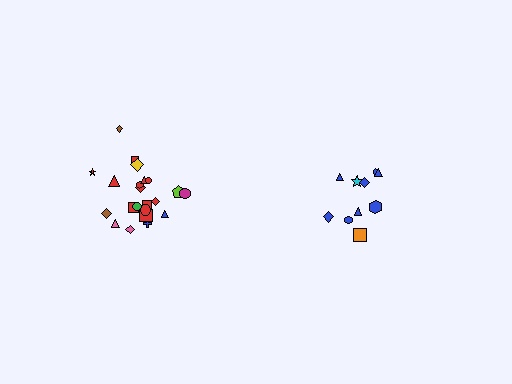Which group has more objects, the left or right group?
The left group.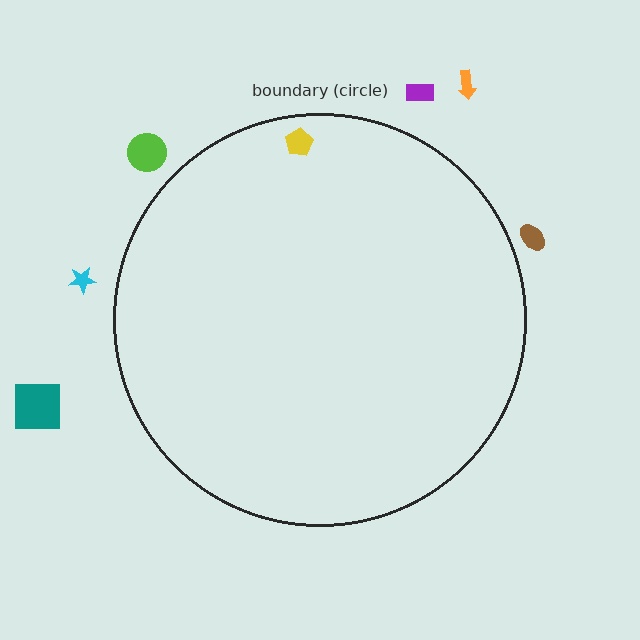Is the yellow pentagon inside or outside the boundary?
Inside.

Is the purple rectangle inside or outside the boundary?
Outside.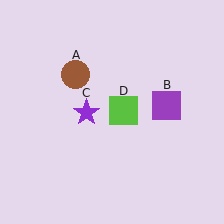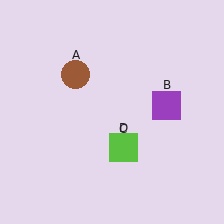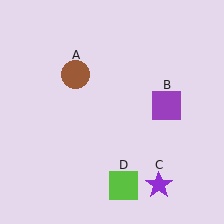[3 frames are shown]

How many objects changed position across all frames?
2 objects changed position: purple star (object C), lime square (object D).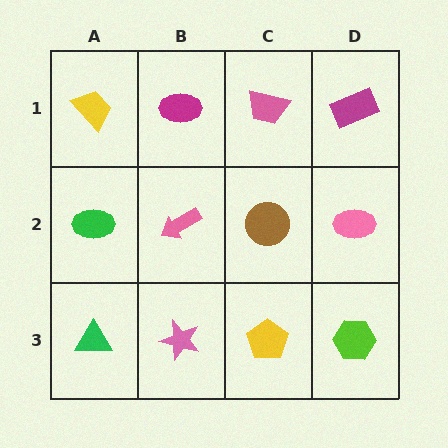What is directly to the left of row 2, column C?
A pink arrow.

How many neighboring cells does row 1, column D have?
2.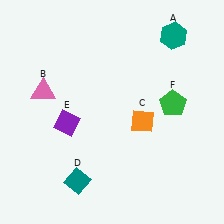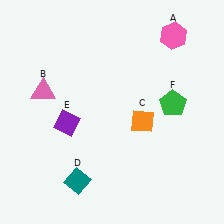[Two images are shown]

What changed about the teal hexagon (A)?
In Image 1, A is teal. In Image 2, it changed to pink.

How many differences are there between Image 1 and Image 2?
There is 1 difference between the two images.